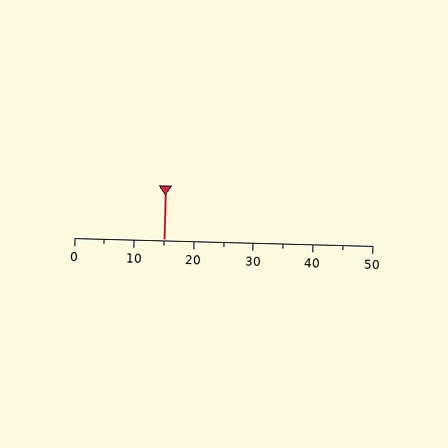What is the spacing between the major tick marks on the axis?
The major ticks are spaced 10 apart.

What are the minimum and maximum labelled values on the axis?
The axis runs from 0 to 50.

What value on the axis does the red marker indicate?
The marker indicates approximately 15.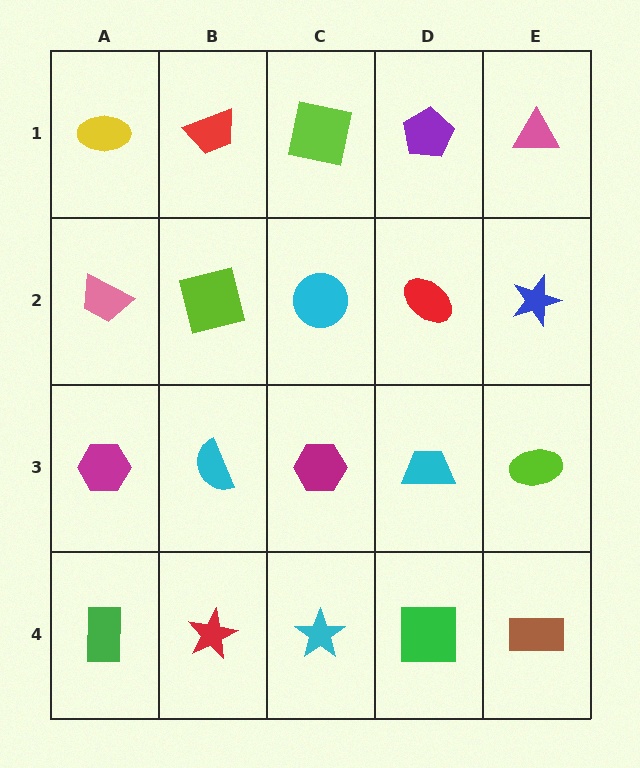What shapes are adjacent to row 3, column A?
A pink trapezoid (row 2, column A), a green rectangle (row 4, column A), a cyan semicircle (row 3, column B).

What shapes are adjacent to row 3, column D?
A red ellipse (row 2, column D), a green square (row 4, column D), a magenta hexagon (row 3, column C), a lime ellipse (row 3, column E).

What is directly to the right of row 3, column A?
A cyan semicircle.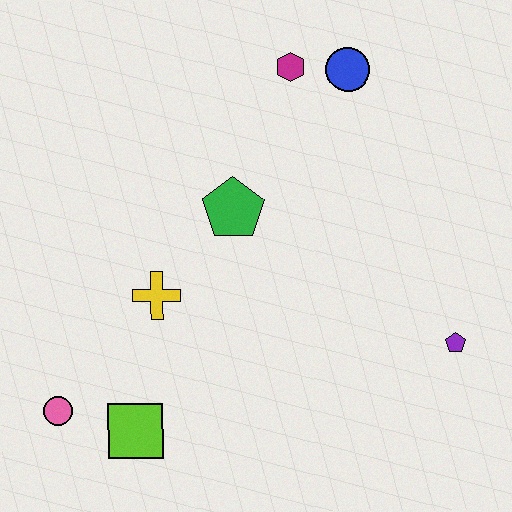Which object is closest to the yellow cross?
The green pentagon is closest to the yellow cross.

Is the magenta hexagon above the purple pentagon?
Yes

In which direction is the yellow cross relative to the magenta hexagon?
The yellow cross is below the magenta hexagon.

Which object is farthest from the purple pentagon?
The pink circle is farthest from the purple pentagon.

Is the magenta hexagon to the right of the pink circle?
Yes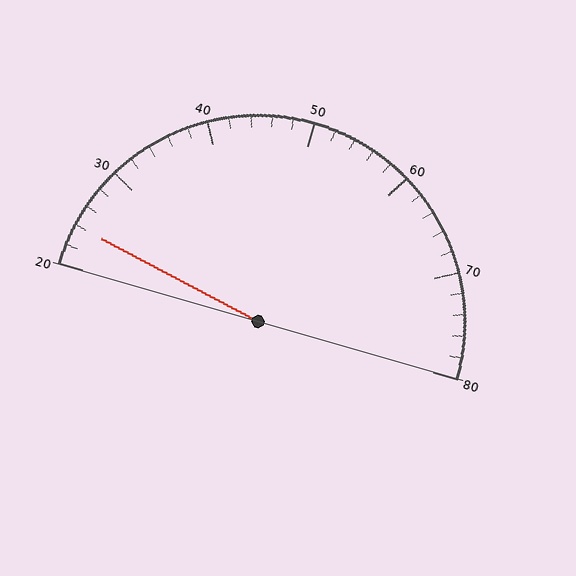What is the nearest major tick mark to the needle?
The nearest major tick mark is 20.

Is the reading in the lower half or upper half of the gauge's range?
The reading is in the lower half of the range (20 to 80).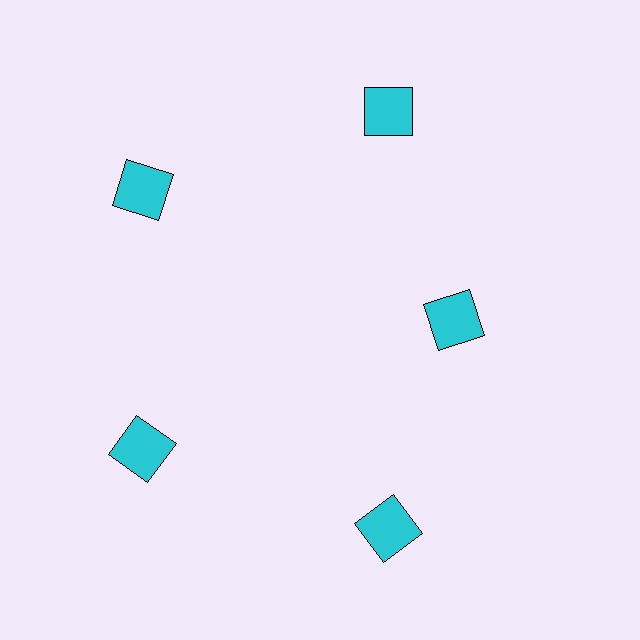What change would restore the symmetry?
The symmetry would be restored by moving it outward, back onto the ring so that all 5 squares sit at equal angles and equal distance from the center.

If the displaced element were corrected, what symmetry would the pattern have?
It would have 5-fold rotational symmetry — the pattern would map onto itself every 72 degrees.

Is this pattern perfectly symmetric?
No. The 5 cyan squares are arranged in a ring, but one element near the 3 o'clock position is pulled inward toward the center, breaking the 5-fold rotational symmetry.